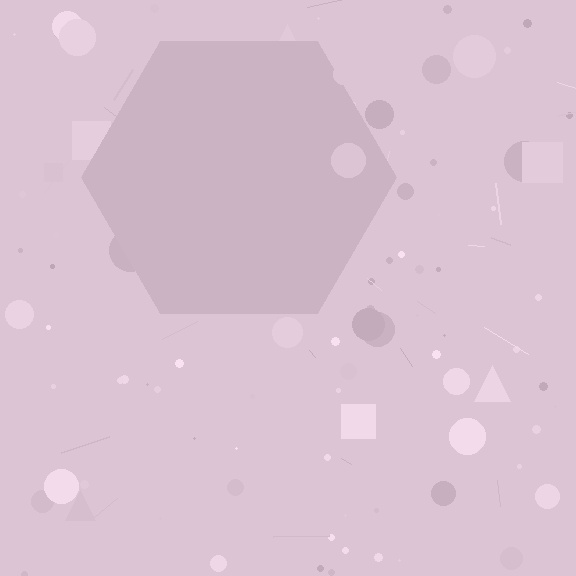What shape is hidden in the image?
A hexagon is hidden in the image.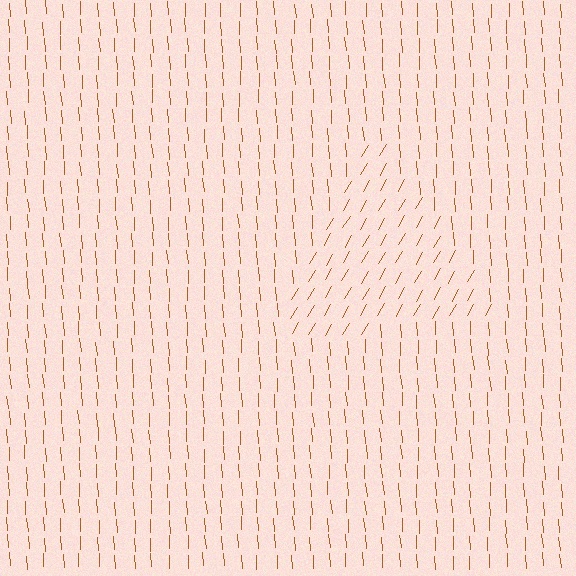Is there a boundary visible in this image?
Yes, there is a texture boundary formed by a change in line orientation.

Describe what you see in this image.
The image is filled with small brown line segments. A triangle region in the image has lines oriented differently from the surrounding lines, creating a visible texture boundary.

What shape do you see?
I see a triangle.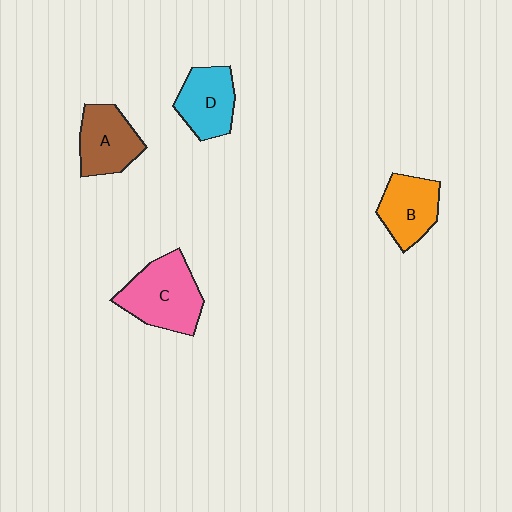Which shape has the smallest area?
Shape B (orange).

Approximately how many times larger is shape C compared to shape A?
Approximately 1.3 times.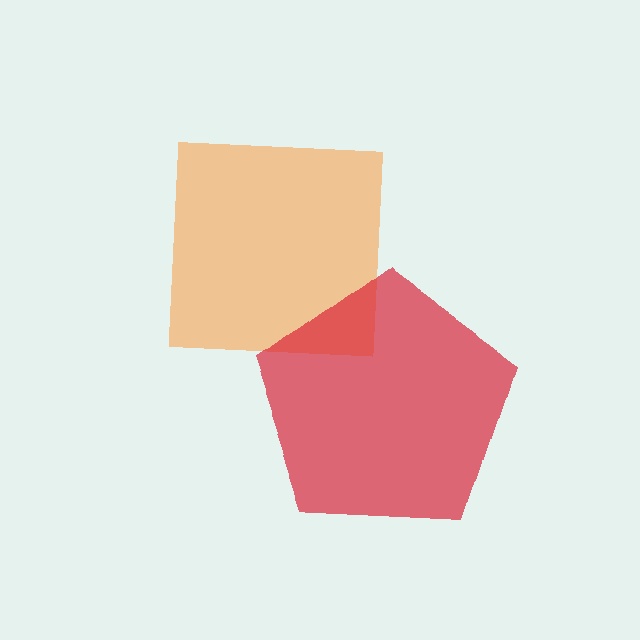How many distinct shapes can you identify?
There are 2 distinct shapes: an orange square, a red pentagon.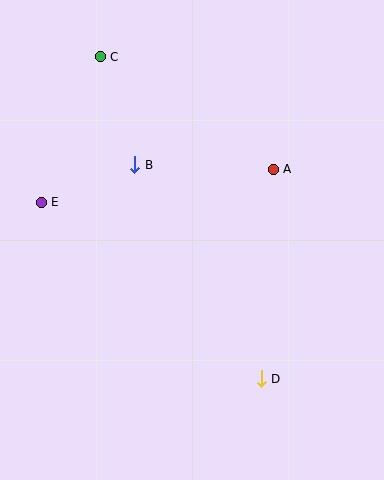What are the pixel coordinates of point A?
Point A is at (273, 169).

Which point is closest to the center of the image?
Point B at (135, 165) is closest to the center.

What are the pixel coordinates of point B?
Point B is at (135, 165).